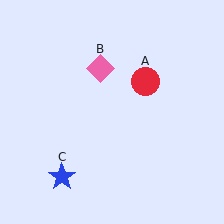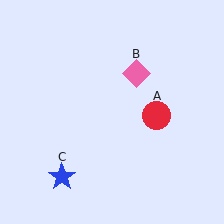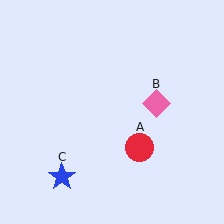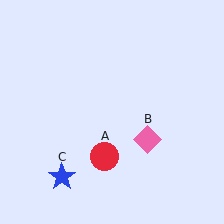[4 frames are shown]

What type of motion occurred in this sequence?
The red circle (object A), pink diamond (object B) rotated clockwise around the center of the scene.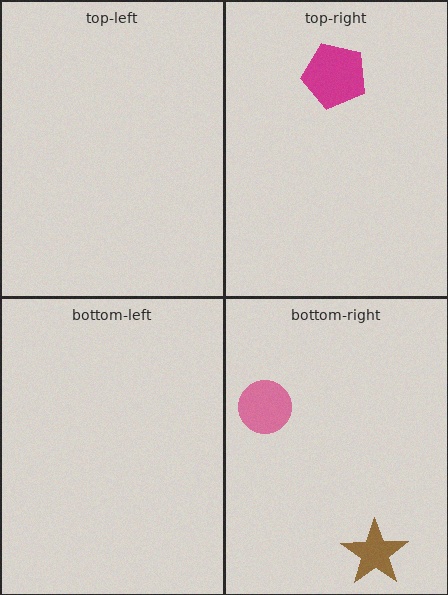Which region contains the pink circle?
The bottom-right region.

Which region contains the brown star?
The bottom-right region.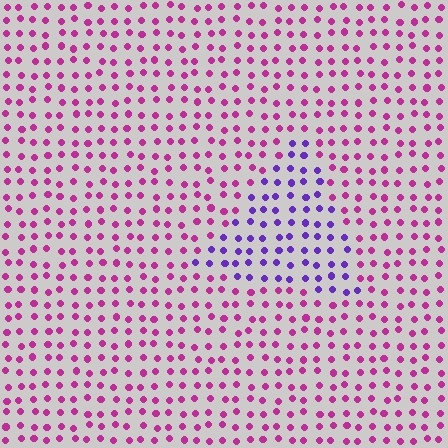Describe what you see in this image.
The image is filled with small magenta elements in a uniform arrangement. A triangle-shaped region is visible where the elements are tinted to a slightly different hue, forming a subtle color boundary.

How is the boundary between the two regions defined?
The boundary is defined purely by a slight shift in hue (about 52 degrees). Spacing, size, and orientation are identical on both sides.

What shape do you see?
I see a triangle.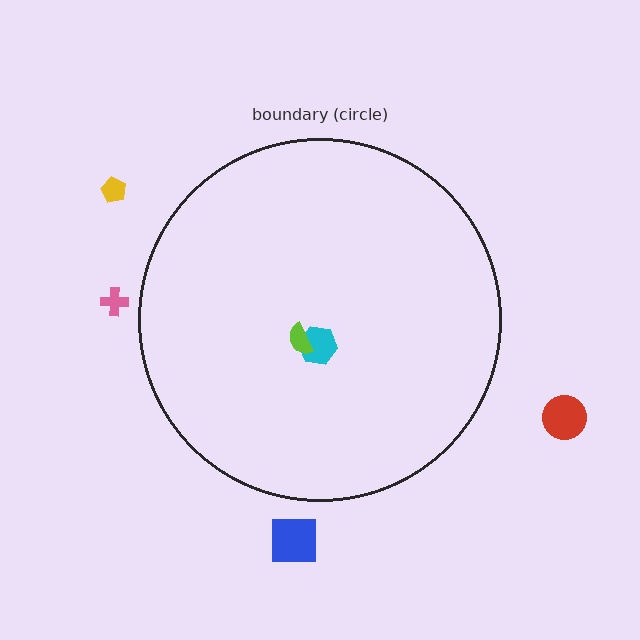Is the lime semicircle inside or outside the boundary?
Inside.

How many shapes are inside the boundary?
2 inside, 4 outside.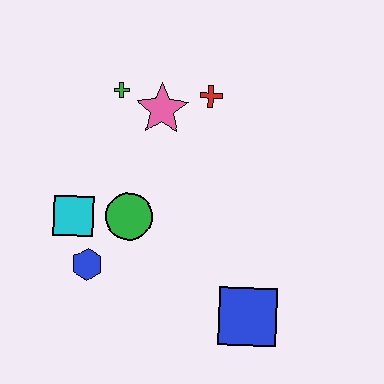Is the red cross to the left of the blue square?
Yes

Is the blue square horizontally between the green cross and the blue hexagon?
No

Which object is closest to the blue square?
The green circle is closest to the blue square.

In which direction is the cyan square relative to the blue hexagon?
The cyan square is above the blue hexagon.